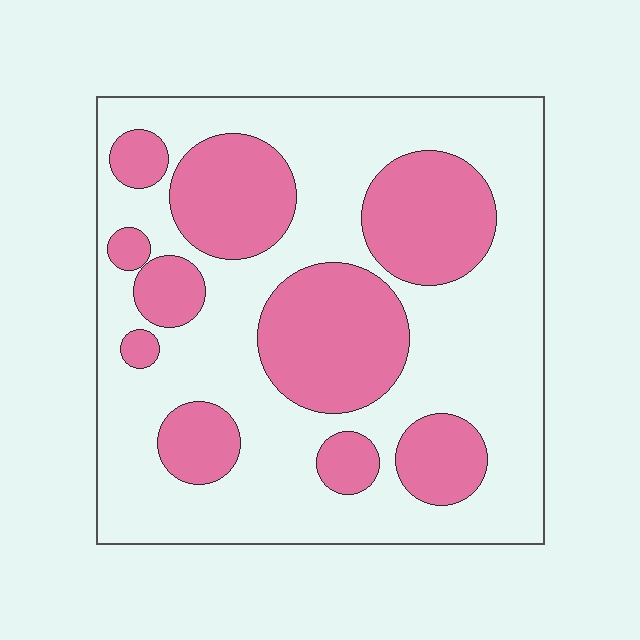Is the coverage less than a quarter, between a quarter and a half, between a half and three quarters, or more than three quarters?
Between a quarter and a half.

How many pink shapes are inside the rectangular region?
10.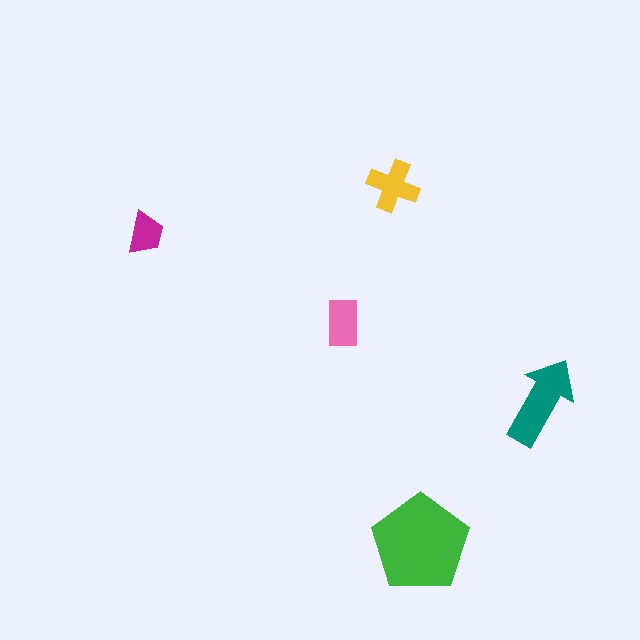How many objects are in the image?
There are 5 objects in the image.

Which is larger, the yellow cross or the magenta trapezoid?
The yellow cross.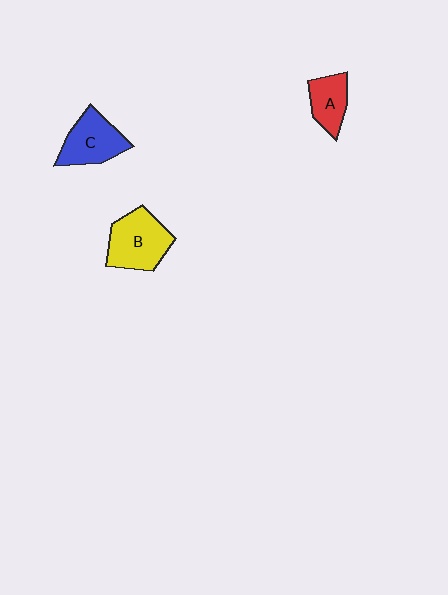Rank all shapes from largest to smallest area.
From largest to smallest: B (yellow), C (blue), A (red).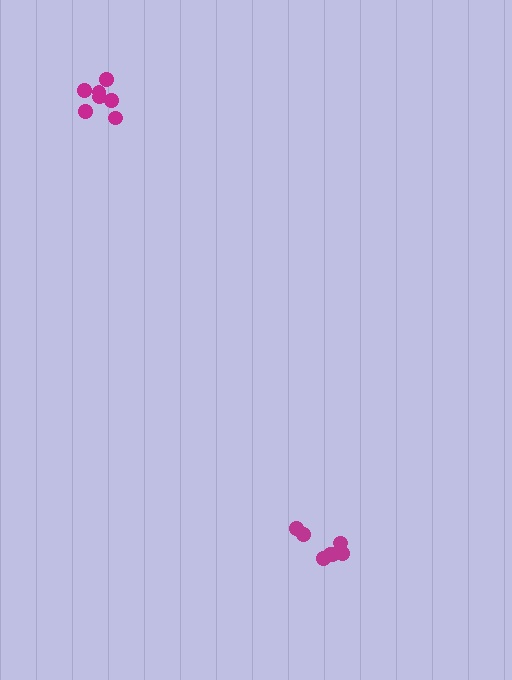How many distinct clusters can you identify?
There are 2 distinct clusters.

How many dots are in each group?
Group 1: 7 dots, Group 2: 7 dots (14 total).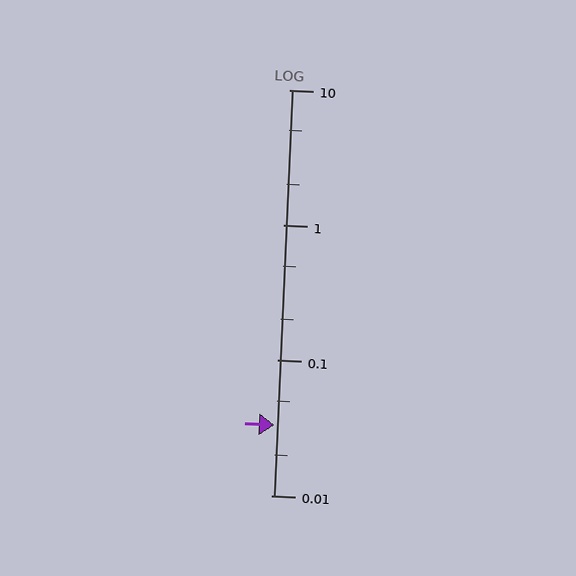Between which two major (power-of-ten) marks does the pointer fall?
The pointer is between 0.01 and 0.1.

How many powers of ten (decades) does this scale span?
The scale spans 3 decades, from 0.01 to 10.